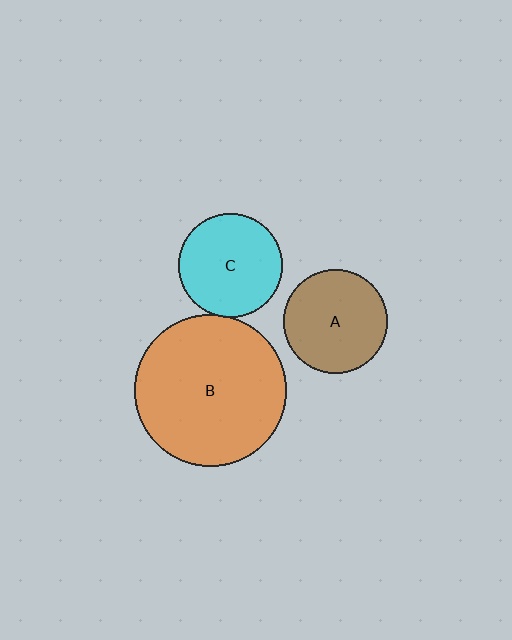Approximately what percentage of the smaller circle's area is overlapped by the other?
Approximately 5%.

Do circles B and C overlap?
Yes.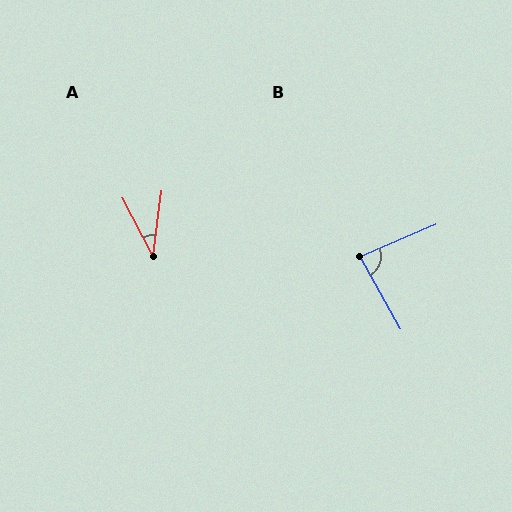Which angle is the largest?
B, at approximately 84 degrees.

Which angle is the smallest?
A, at approximately 35 degrees.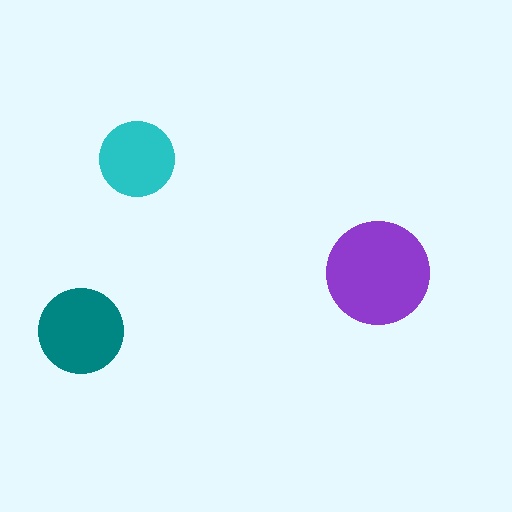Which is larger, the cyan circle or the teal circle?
The teal one.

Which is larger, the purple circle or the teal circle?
The purple one.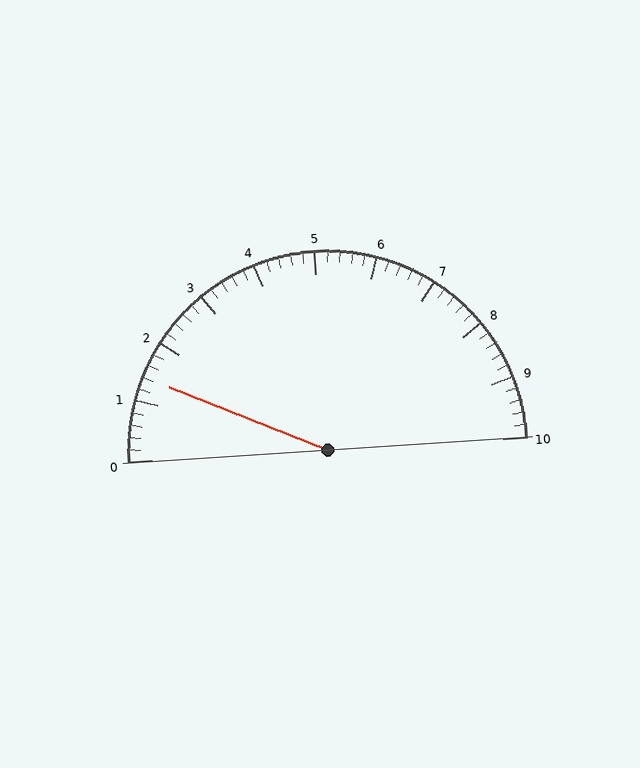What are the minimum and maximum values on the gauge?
The gauge ranges from 0 to 10.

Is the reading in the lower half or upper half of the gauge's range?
The reading is in the lower half of the range (0 to 10).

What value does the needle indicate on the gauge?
The needle indicates approximately 1.4.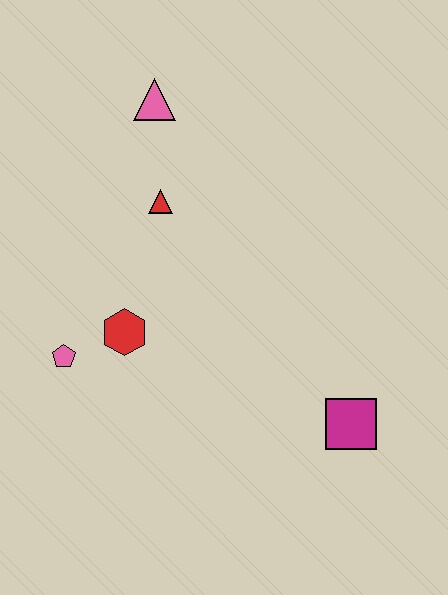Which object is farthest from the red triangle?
The magenta square is farthest from the red triangle.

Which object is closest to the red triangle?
The pink triangle is closest to the red triangle.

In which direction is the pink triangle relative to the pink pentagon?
The pink triangle is above the pink pentagon.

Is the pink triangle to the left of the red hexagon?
No